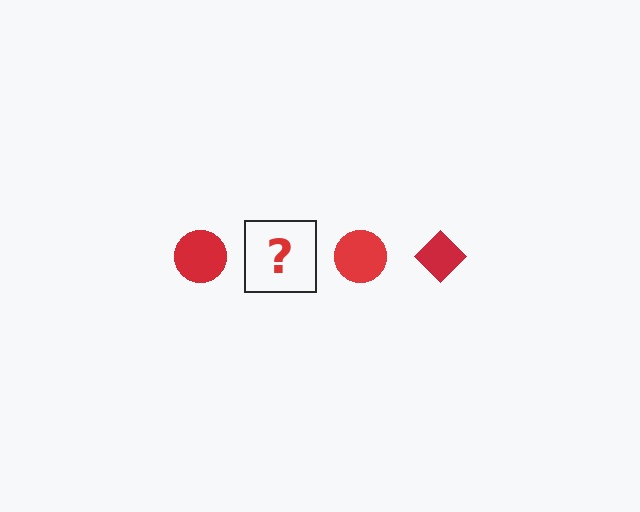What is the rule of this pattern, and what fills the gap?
The rule is that the pattern cycles through circle, diamond shapes in red. The gap should be filled with a red diamond.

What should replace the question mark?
The question mark should be replaced with a red diamond.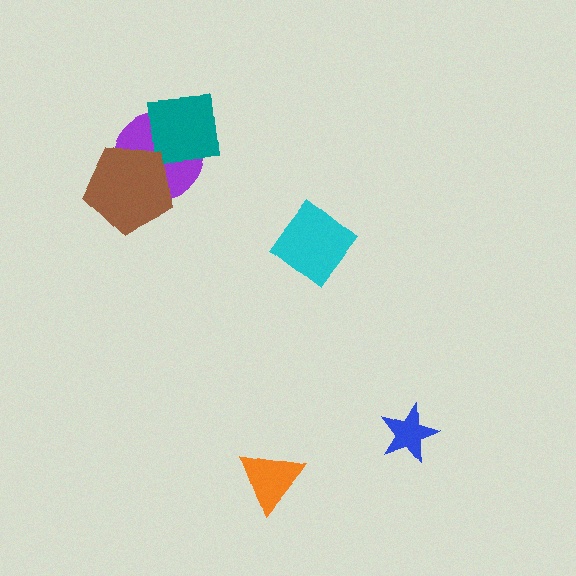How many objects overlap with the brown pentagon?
2 objects overlap with the brown pentagon.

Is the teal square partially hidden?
Yes, it is partially covered by another shape.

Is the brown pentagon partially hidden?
No, no other shape covers it.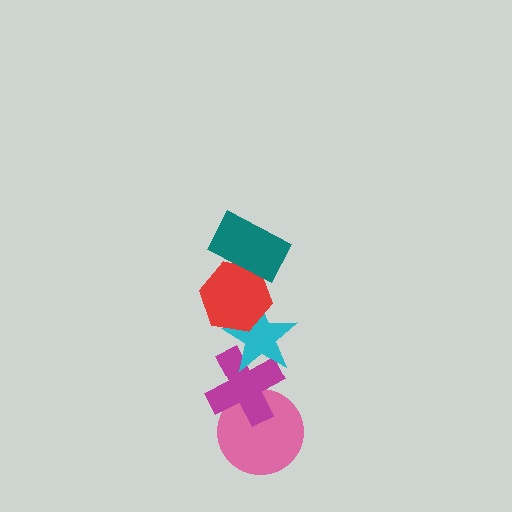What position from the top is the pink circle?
The pink circle is 5th from the top.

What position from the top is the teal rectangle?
The teal rectangle is 1st from the top.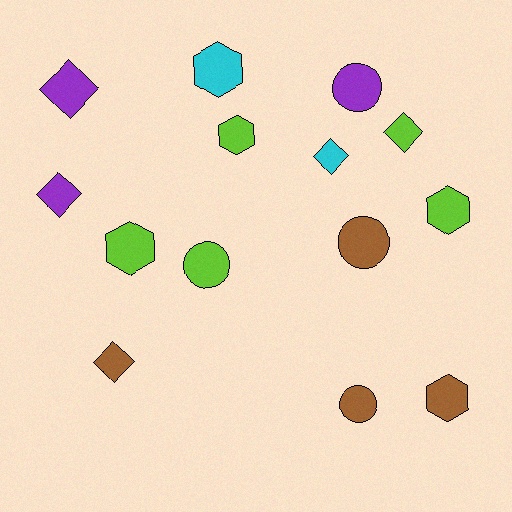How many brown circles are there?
There are 2 brown circles.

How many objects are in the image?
There are 14 objects.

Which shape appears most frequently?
Hexagon, with 5 objects.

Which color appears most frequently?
Lime, with 5 objects.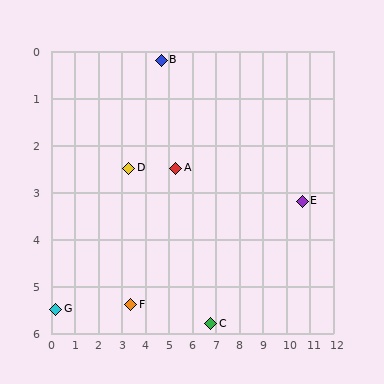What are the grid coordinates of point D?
Point D is at approximately (3.3, 2.5).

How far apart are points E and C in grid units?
Points E and C are about 4.7 grid units apart.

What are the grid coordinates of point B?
Point B is at approximately (4.7, 0.2).